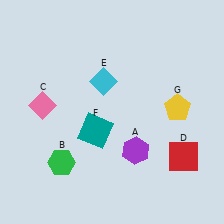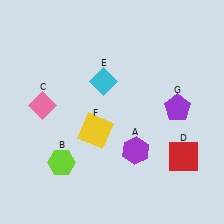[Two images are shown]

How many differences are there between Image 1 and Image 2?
There are 3 differences between the two images.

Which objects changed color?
B changed from green to lime. F changed from teal to yellow. G changed from yellow to purple.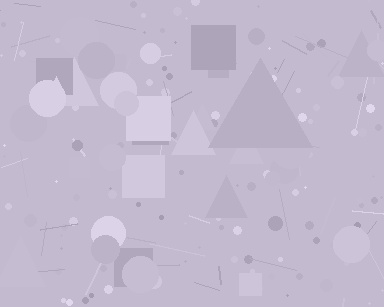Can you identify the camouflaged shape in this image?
The camouflaged shape is a triangle.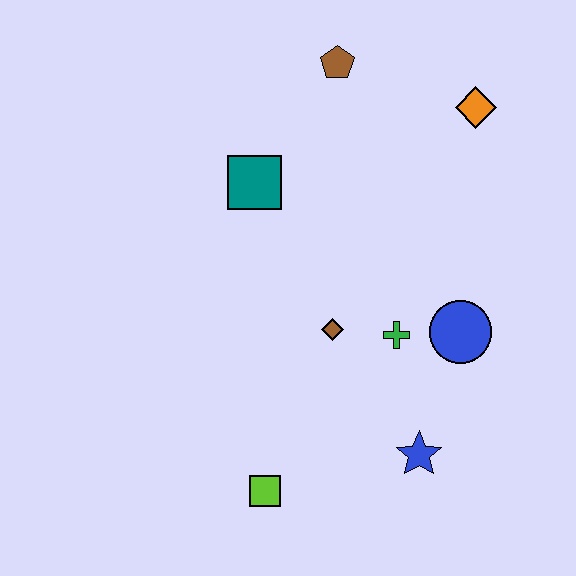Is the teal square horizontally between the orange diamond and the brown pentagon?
No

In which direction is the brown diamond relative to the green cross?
The brown diamond is to the left of the green cross.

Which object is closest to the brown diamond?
The green cross is closest to the brown diamond.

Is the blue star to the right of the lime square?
Yes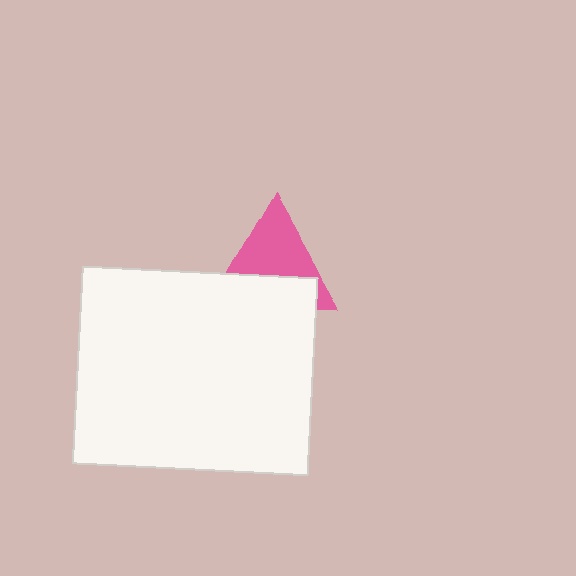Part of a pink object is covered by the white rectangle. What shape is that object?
It is a triangle.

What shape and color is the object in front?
The object in front is a white rectangle.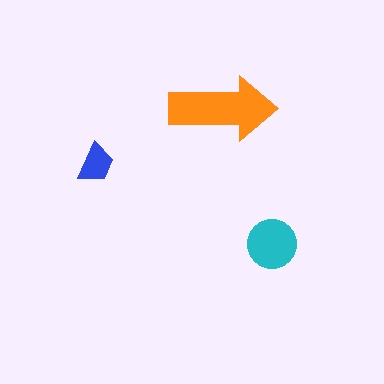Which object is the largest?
The orange arrow.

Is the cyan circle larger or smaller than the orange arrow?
Smaller.